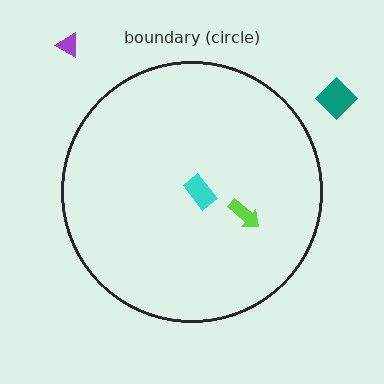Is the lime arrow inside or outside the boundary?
Inside.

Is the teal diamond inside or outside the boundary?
Outside.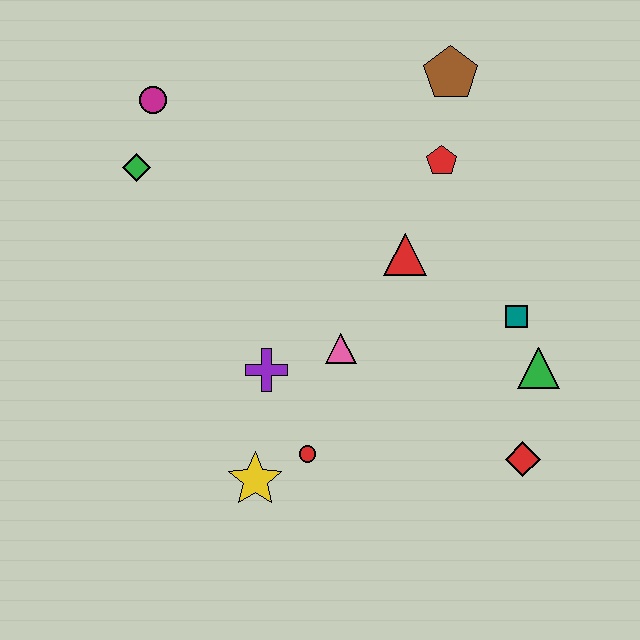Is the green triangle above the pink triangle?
No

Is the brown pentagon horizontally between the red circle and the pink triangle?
No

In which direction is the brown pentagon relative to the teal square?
The brown pentagon is above the teal square.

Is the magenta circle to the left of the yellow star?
Yes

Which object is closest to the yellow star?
The red circle is closest to the yellow star.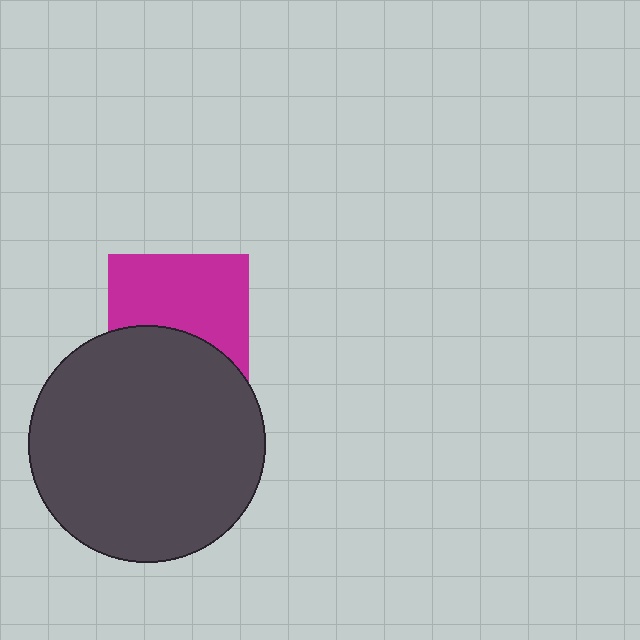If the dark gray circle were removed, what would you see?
You would see the complete magenta square.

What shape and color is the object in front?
The object in front is a dark gray circle.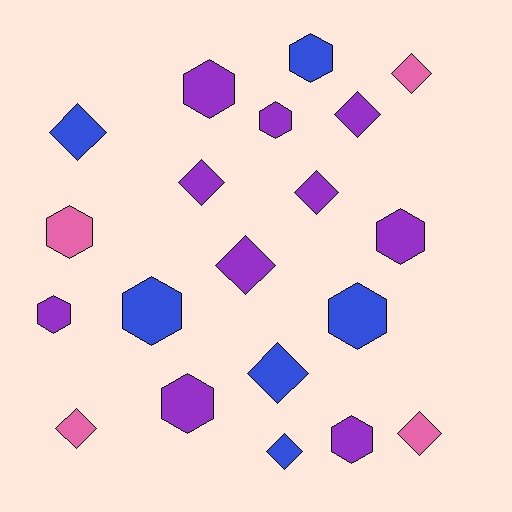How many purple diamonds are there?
There are 4 purple diamonds.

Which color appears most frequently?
Purple, with 10 objects.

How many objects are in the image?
There are 20 objects.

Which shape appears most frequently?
Diamond, with 10 objects.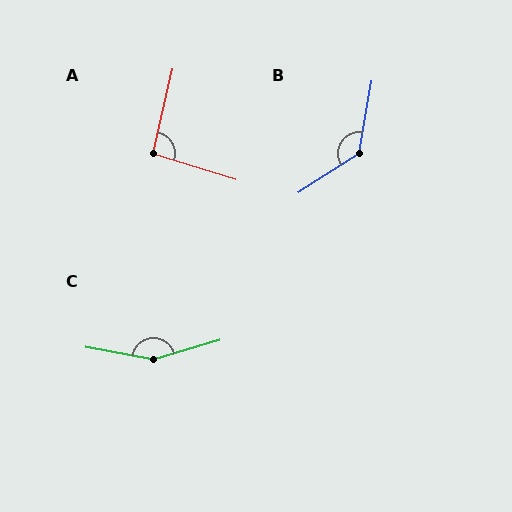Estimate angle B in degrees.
Approximately 132 degrees.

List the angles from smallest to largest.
A (94°), B (132°), C (153°).